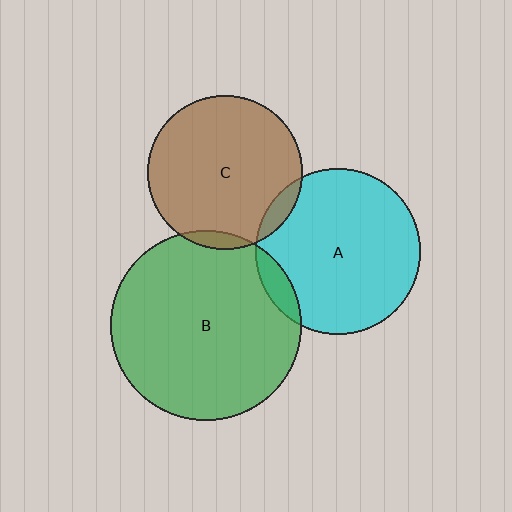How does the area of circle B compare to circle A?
Approximately 1.3 times.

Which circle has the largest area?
Circle B (green).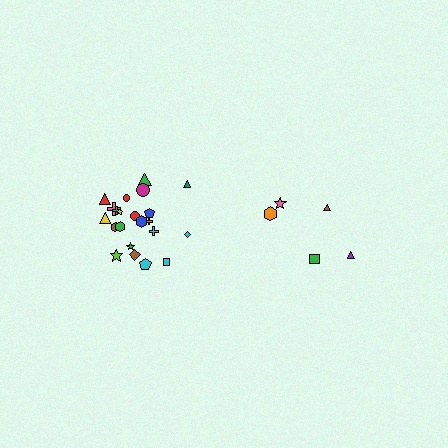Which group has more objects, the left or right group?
The left group.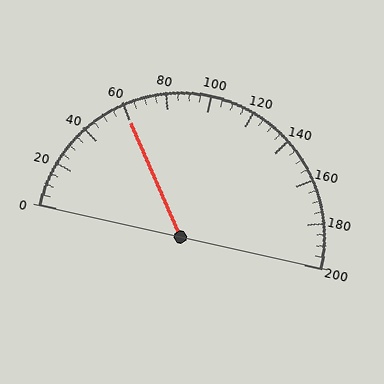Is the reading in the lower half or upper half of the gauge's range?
The reading is in the lower half of the range (0 to 200).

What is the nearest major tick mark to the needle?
The nearest major tick mark is 60.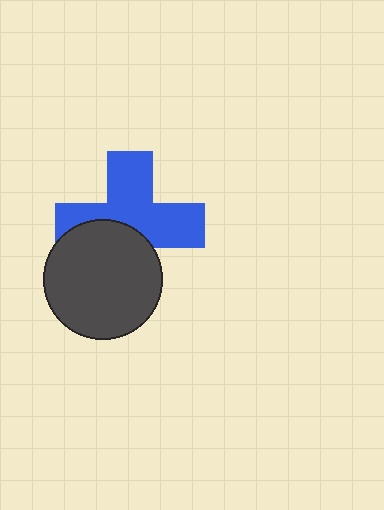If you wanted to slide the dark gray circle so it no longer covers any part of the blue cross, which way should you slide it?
Slide it down — that is the most direct way to separate the two shapes.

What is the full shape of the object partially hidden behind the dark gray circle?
The partially hidden object is a blue cross.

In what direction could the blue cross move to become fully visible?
The blue cross could move up. That would shift it out from behind the dark gray circle entirely.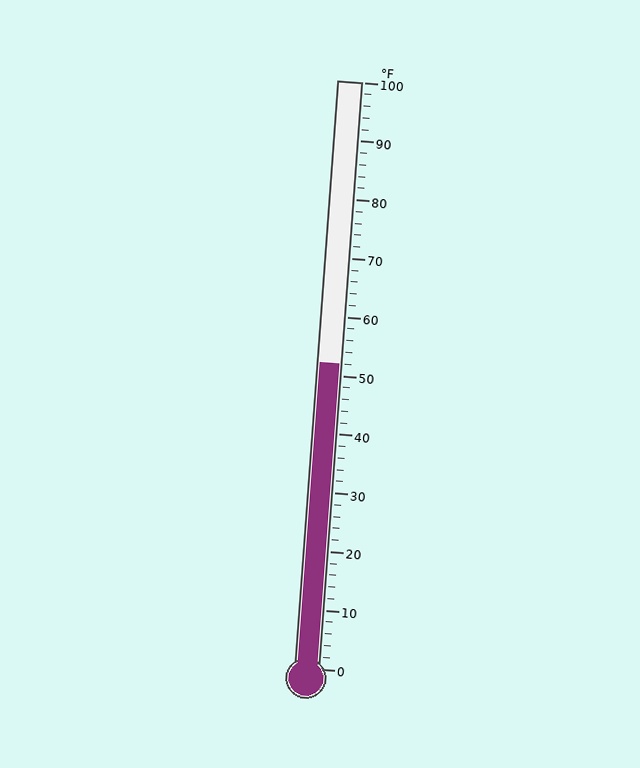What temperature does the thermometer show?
The thermometer shows approximately 52°F.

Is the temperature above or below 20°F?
The temperature is above 20°F.